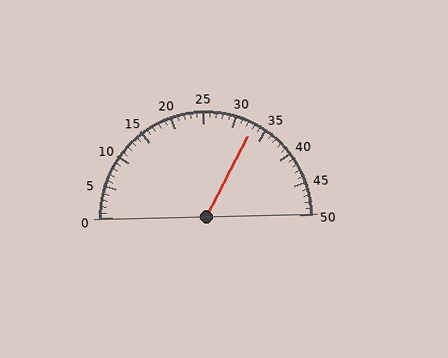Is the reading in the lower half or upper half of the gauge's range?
The reading is in the upper half of the range (0 to 50).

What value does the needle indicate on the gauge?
The needle indicates approximately 33.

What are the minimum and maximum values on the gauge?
The gauge ranges from 0 to 50.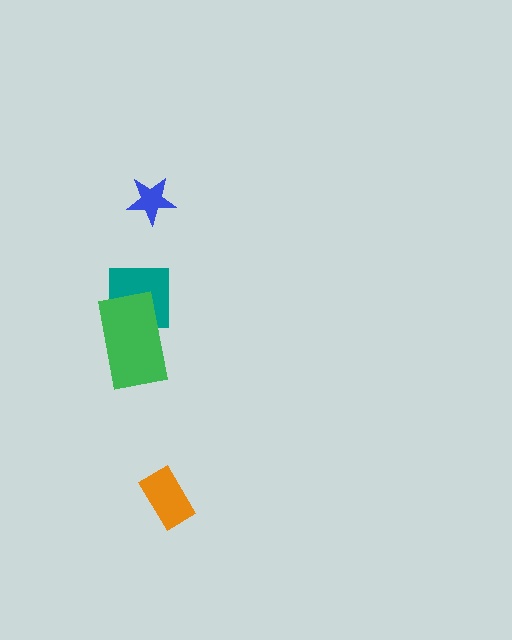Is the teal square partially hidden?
Yes, it is partially covered by another shape.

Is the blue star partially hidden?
No, no other shape covers it.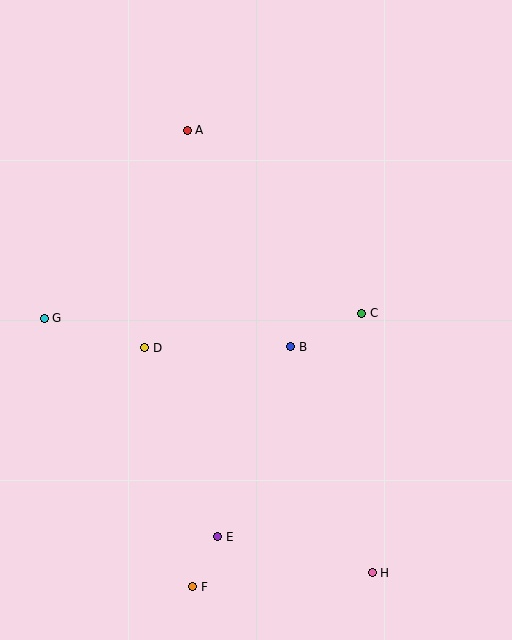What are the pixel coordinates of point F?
Point F is at (193, 587).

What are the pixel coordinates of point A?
Point A is at (187, 130).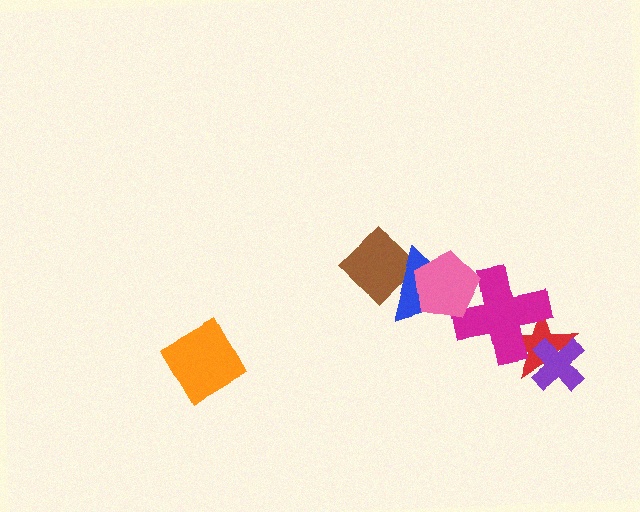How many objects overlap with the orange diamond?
0 objects overlap with the orange diamond.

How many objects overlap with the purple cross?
1 object overlaps with the purple cross.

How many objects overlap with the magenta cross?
3 objects overlap with the magenta cross.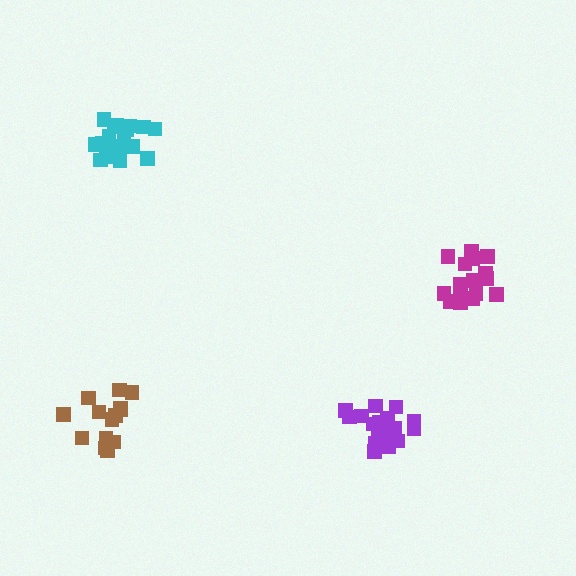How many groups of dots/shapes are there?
There are 4 groups.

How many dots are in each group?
Group 1: 14 dots, Group 2: 18 dots, Group 3: 17 dots, Group 4: 18 dots (67 total).